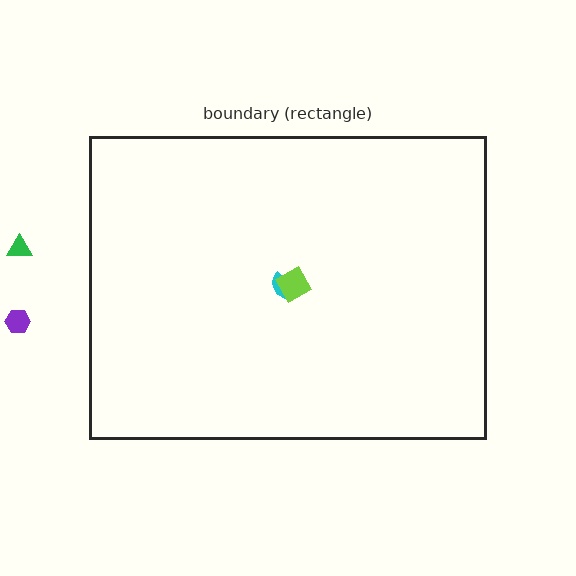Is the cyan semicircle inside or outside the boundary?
Inside.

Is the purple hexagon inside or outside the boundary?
Outside.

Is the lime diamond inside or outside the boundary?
Inside.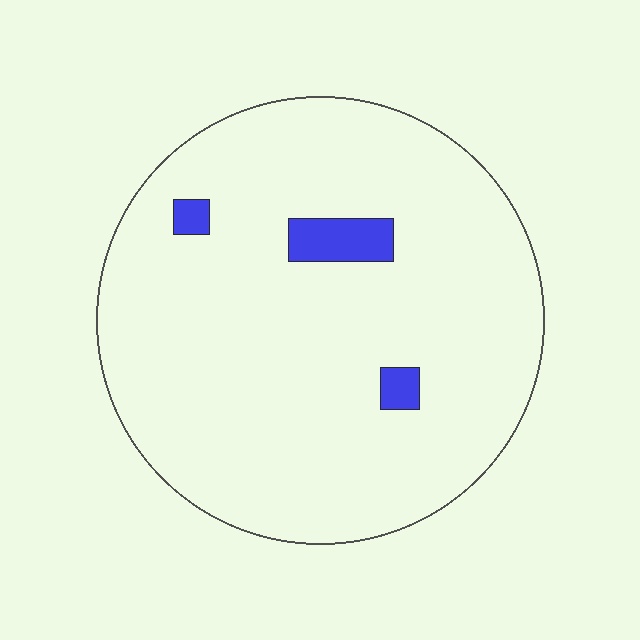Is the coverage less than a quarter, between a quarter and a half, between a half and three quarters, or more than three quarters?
Less than a quarter.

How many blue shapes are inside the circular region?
3.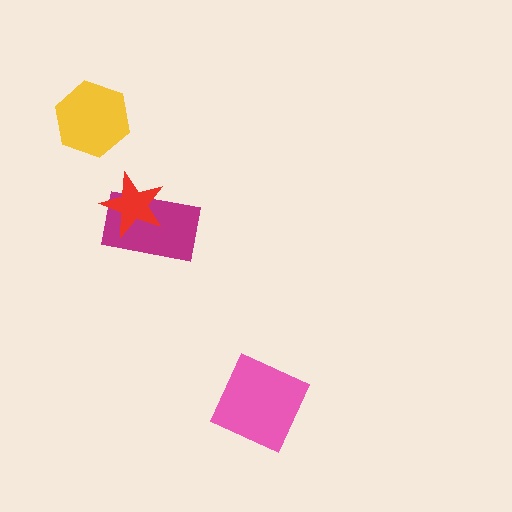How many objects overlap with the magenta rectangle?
1 object overlaps with the magenta rectangle.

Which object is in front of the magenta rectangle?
The red star is in front of the magenta rectangle.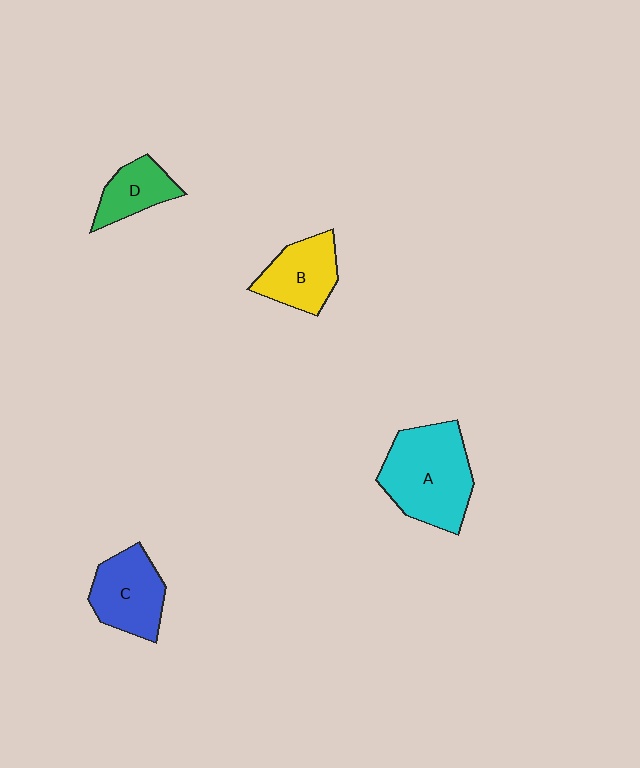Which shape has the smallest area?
Shape D (green).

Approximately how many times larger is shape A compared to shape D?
Approximately 2.1 times.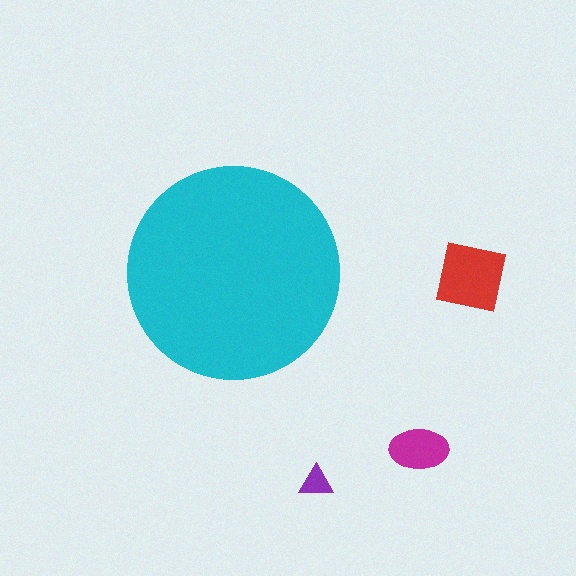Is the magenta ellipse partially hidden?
No, the magenta ellipse is fully visible.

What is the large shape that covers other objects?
A cyan circle.